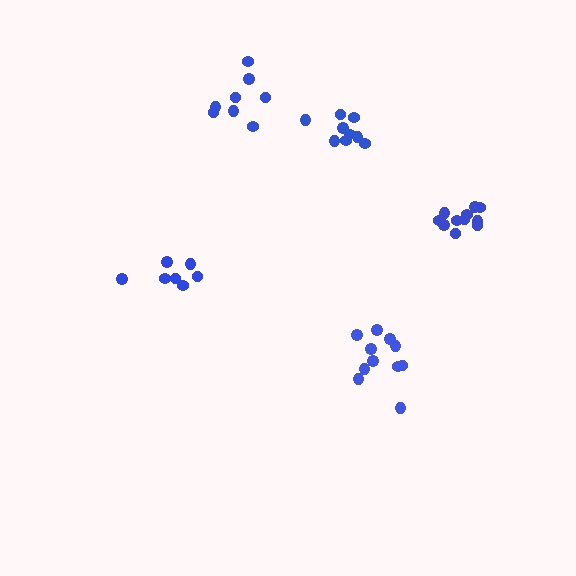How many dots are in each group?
Group 1: 8 dots, Group 2: 11 dots, Group 3: 7 dots, Group 4: 9 dots, Group 5: 11 dots (46 total).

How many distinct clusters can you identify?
There are 5 distinct clusters.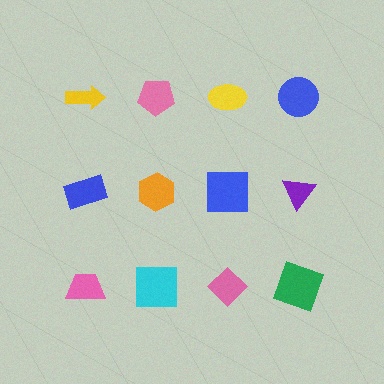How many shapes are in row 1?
4 shapes.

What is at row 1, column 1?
A yellow arrow.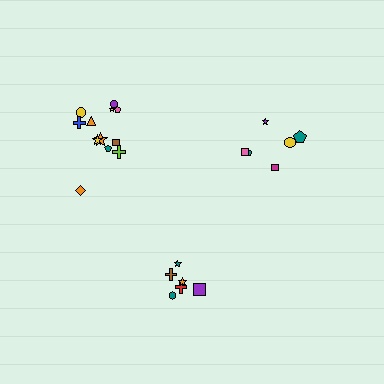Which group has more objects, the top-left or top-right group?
The top-left group.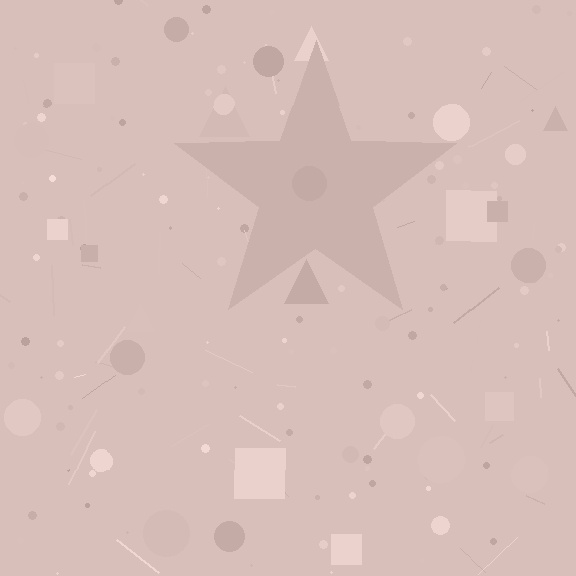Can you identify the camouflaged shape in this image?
The camouflaged shape is a star.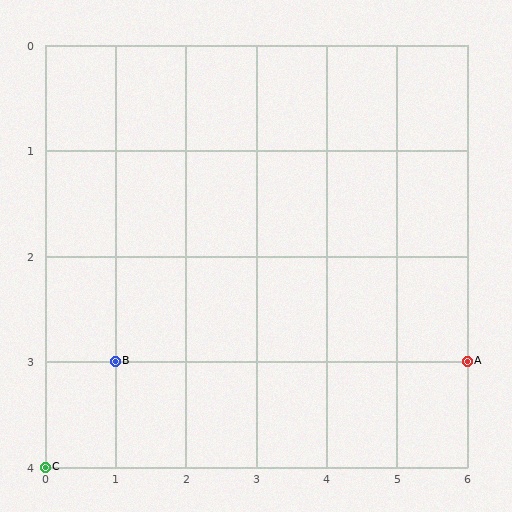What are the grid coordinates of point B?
Point B is at grid coordinates (1, 3).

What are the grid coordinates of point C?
Point C is at grid coordinates (0, 4).